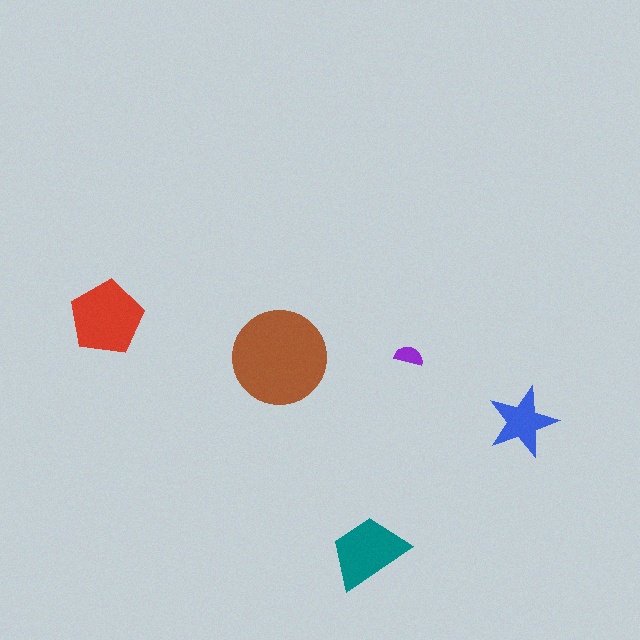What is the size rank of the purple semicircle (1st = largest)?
5th.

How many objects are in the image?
There are 5 objects in the image.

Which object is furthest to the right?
The blue star is rightmost.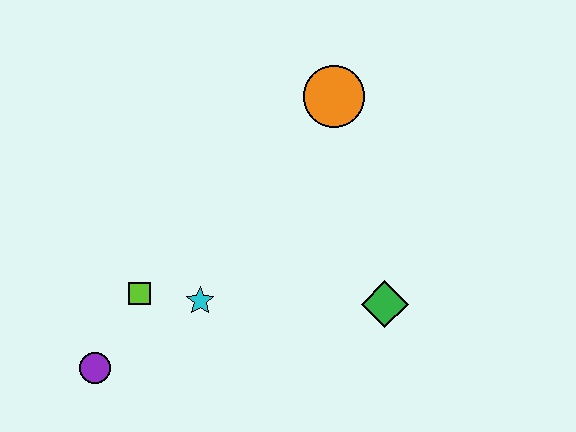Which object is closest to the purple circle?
The lime square is closest to the purple circle.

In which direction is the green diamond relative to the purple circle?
The green diamond is to the right of the purple circle.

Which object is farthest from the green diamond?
The purple circle is farthest from the green diamond.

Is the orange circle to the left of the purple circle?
No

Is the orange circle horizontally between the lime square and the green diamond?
Yes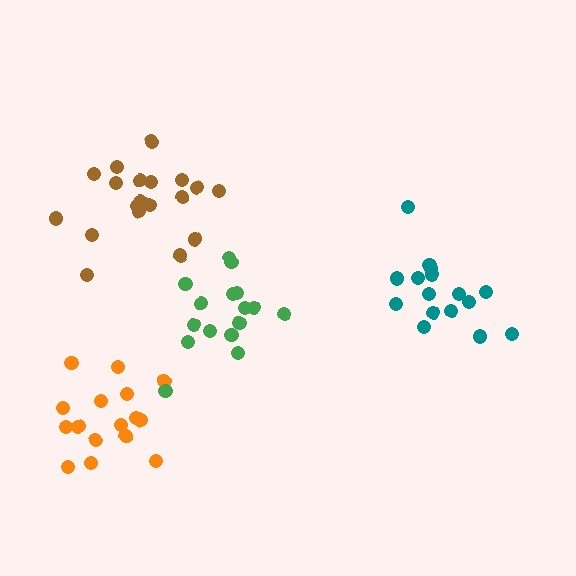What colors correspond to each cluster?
The clusters are colored: brown, orange, green, teal.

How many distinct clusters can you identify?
There are 4 distinct clusters.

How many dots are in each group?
Group 1: 20 dots, Group 2: 16 dots, Group 3: 16 dots, Group 4: 16 dots (68 total).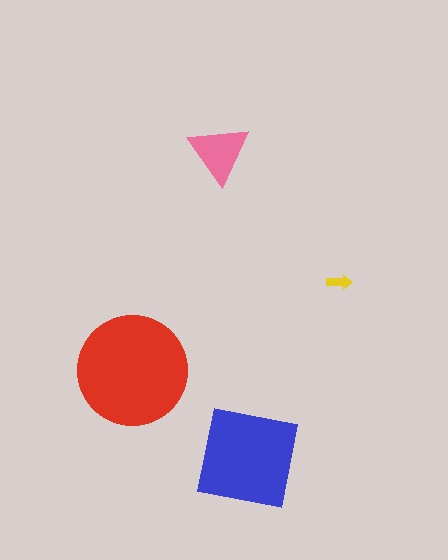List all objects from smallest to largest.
The yellow arrow, the pink triangle, the blue square, the red circle.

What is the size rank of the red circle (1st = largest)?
1st.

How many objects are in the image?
There are 4 objects in the image.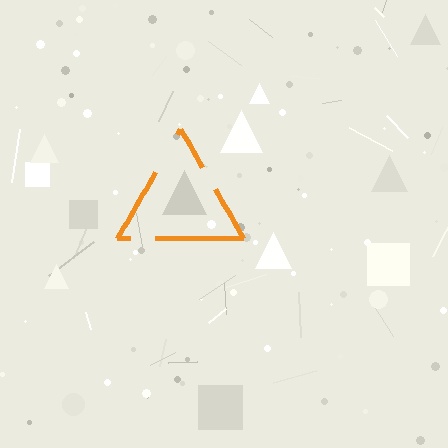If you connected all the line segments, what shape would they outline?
They would outline a triangle.